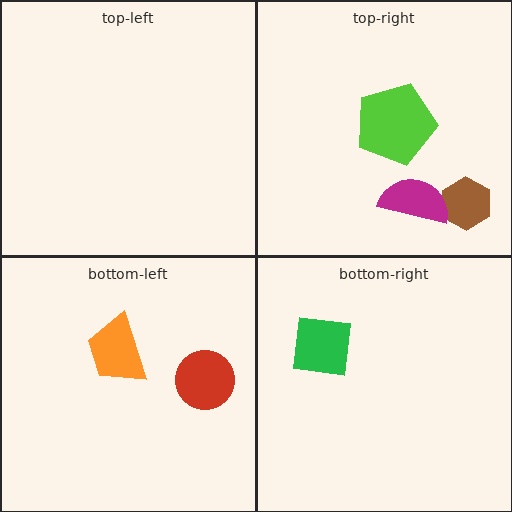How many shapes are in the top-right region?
3.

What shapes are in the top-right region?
The brown hexagon, the magenta semicircle, the lime pentagon.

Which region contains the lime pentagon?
The top-right region.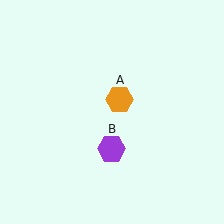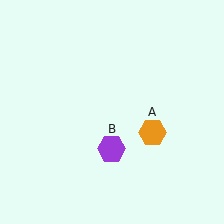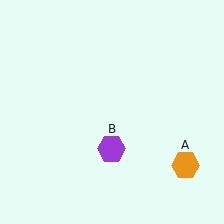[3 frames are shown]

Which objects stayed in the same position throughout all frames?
Purple hexagon (object B) remained stationary.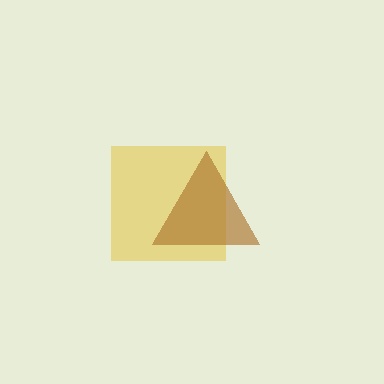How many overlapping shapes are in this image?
There are 2 overlapping shapes in the image.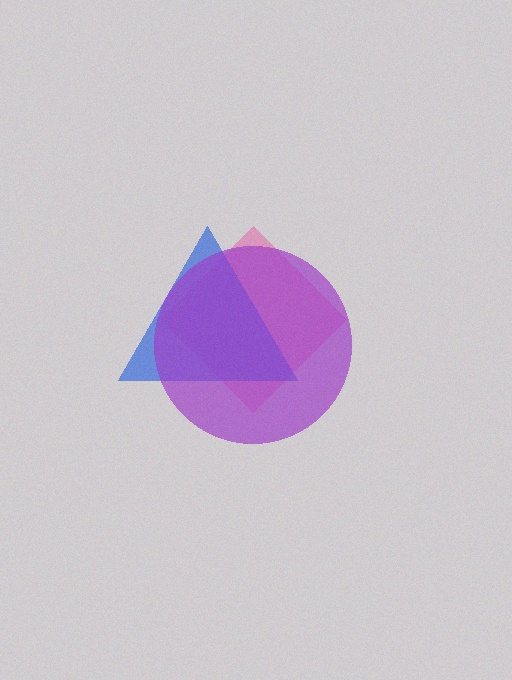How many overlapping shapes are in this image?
There are 3 overlapping shapes in the image.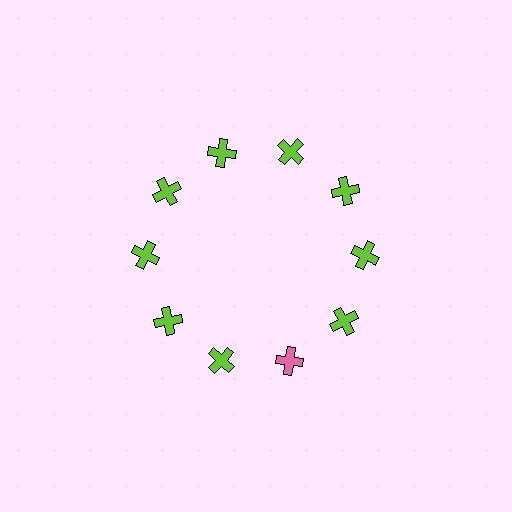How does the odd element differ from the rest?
It has a different color: pink instead of lime.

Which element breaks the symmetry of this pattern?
The pink cross at roughly the 5 o'clock position breaks the symmetry. All other shapes are lime crosses.